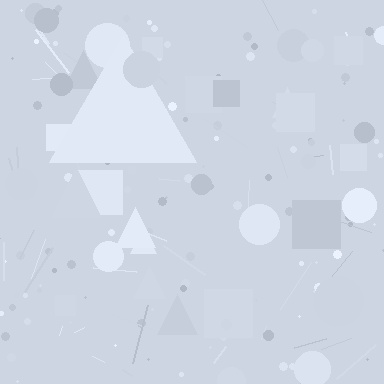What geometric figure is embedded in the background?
A triangle is embedded in the background.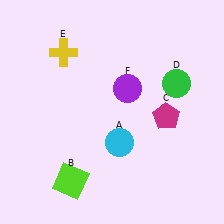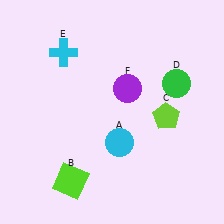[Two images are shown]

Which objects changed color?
C changed from magenta to lime. E changed from yellow to cyan.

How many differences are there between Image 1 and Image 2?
There are 2 differences between the two images.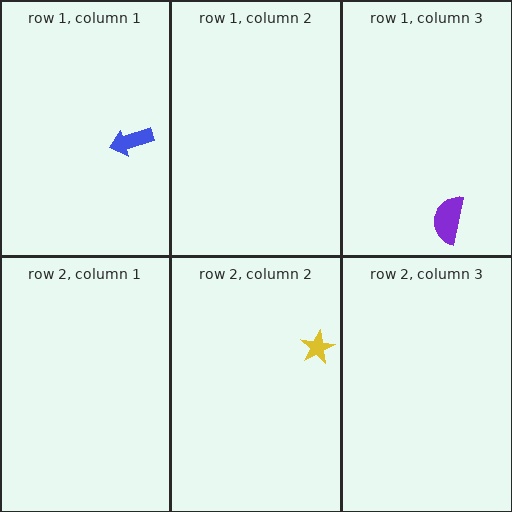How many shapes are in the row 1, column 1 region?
1.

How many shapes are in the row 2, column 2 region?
1.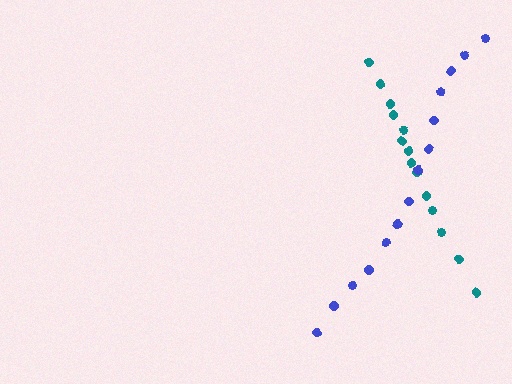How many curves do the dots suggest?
There are 2 distinct paths.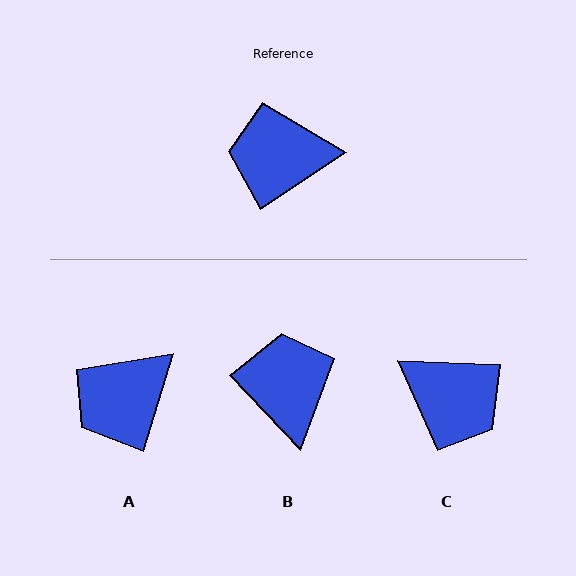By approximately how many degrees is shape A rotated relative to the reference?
Approximately 40 degrees counter-clockwise.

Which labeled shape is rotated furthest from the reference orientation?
C, about 145 degrees away.